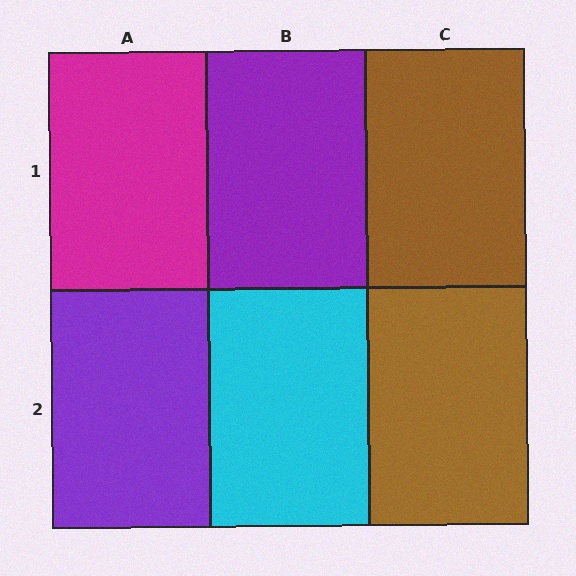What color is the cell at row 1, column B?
Purple.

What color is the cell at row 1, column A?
Magenta.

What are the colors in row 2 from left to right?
Purple, cyan, brown.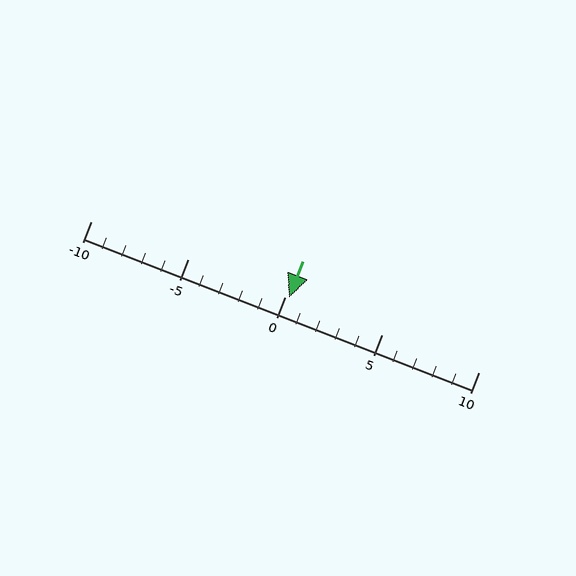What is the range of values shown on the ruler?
The ruler shows values from -10 to 10.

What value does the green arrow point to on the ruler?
The green arrow points to approximately 0.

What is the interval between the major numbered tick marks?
The major tick marks are spaced 5 units apart.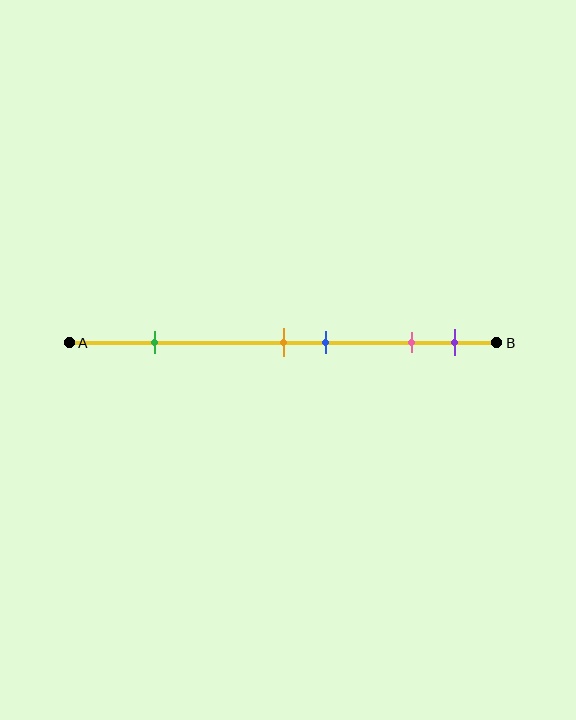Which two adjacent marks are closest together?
The orange and blue marks are the closest adjacent pair.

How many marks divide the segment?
There are 5 marks dividing the segment.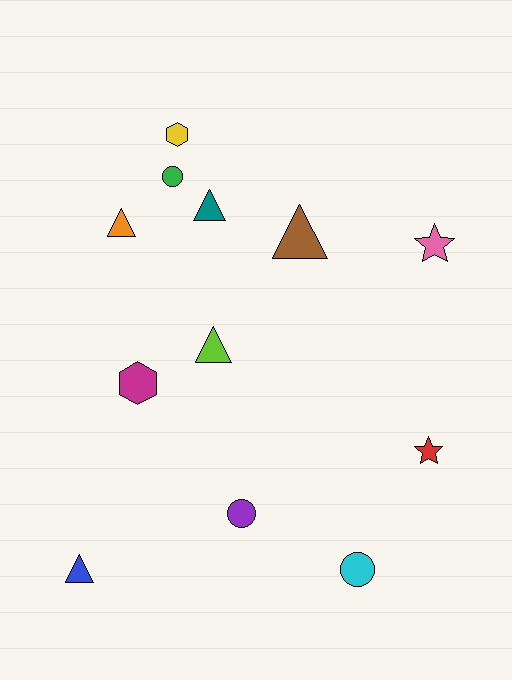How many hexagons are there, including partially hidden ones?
There are 2 hexagons.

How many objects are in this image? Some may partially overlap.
There are 12 objects.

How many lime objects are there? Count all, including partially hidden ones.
There is 1 lime object.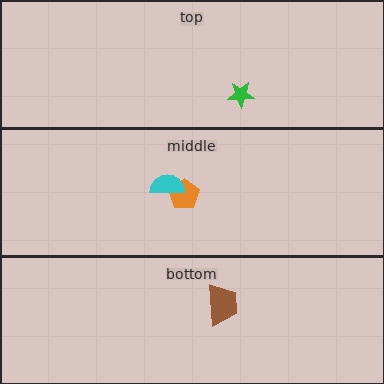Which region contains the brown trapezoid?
The bottom region.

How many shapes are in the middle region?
2.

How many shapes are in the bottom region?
1.